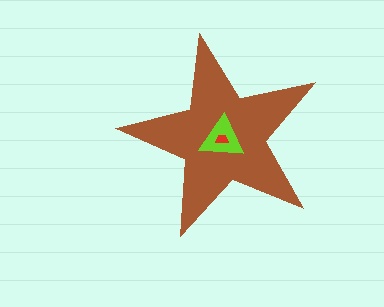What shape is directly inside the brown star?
The lime triangle.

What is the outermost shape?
The brown star.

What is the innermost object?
The red trapezoid.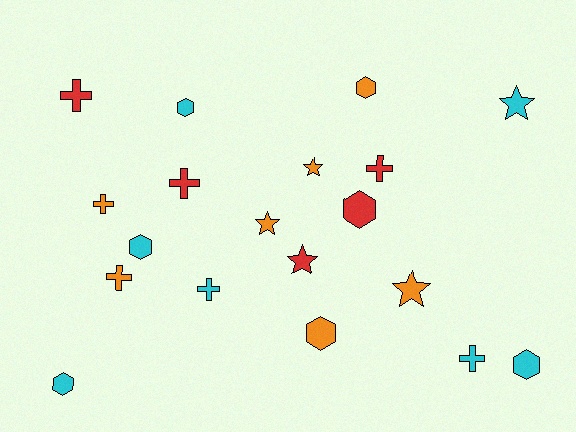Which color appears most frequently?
Orange, with 7 objects.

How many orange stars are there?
There are 3 orange stars.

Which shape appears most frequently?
Hexagon, with 7 objects.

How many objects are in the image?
There are 19 objects.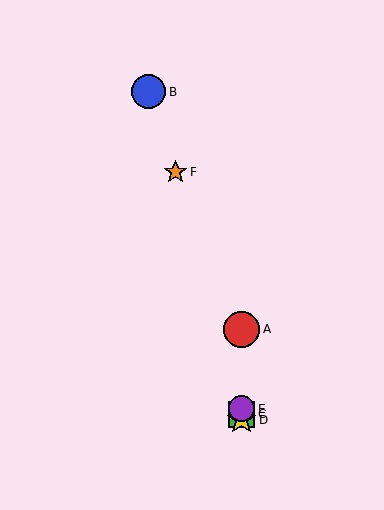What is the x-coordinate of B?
Object B is at x≈148.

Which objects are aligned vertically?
Objects A, C, D, E are aligned vertically.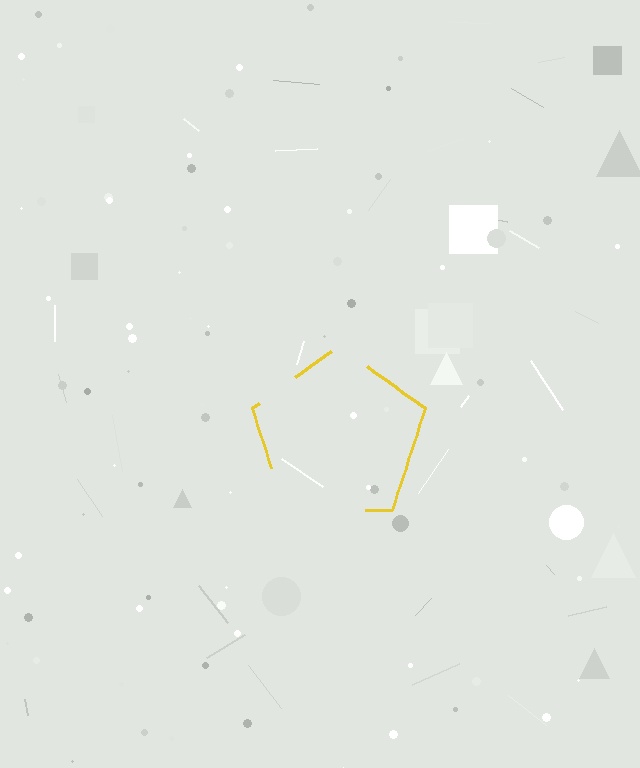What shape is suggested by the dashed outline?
The dashed outline suggests a pentagon.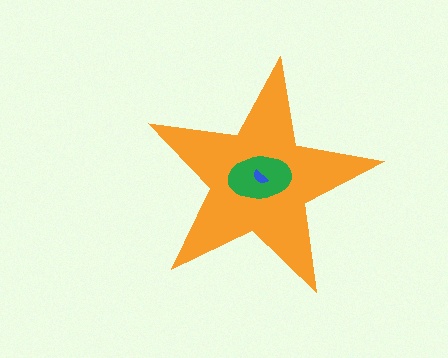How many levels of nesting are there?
3.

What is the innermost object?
The blue semicircle.